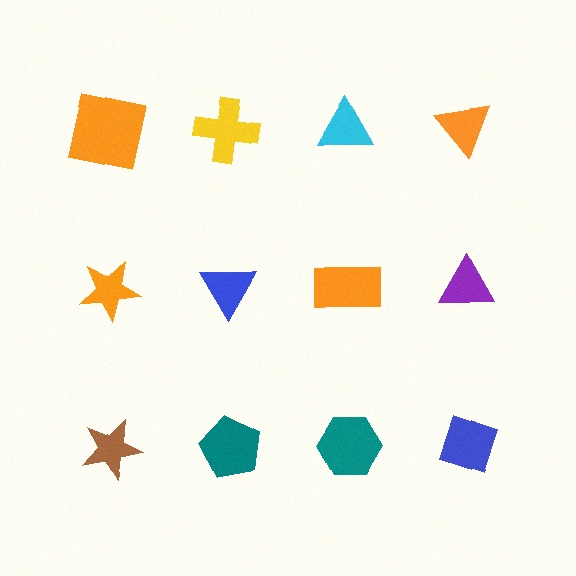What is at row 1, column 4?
An orange triangle.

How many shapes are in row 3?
4 shapes.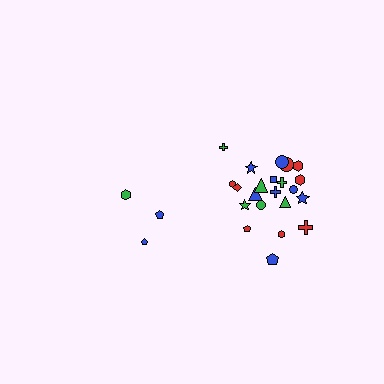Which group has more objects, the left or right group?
The right group.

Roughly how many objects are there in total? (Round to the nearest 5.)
Roughly 25 objects in total.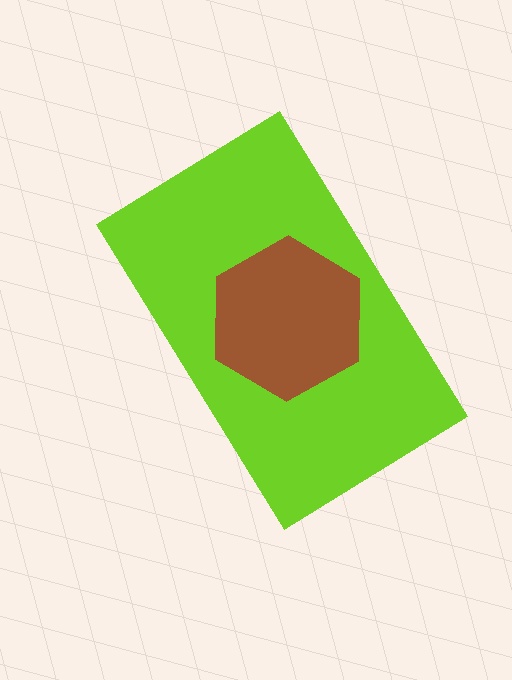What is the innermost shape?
The brown hexagon.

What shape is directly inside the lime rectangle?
The brown hexagon.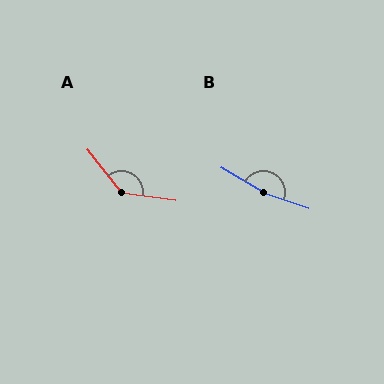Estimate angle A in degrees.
Approximately 136 degrees.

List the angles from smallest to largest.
A (136°), B (168°).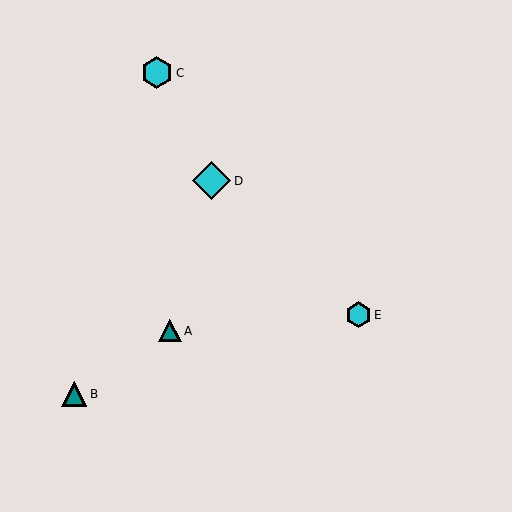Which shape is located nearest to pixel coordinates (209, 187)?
The cyan diamond (labeled D) at (211, 181) is nearest to that location.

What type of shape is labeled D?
Shape D is a cyan diamond.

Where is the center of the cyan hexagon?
The center of the cyan hexagon is at (157, 73).